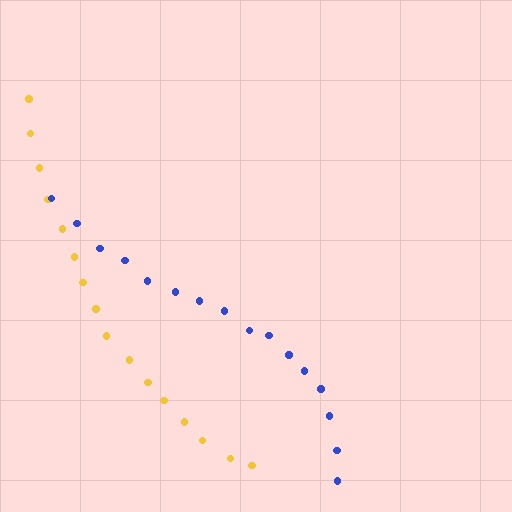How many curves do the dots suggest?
There are 2 distinct paths.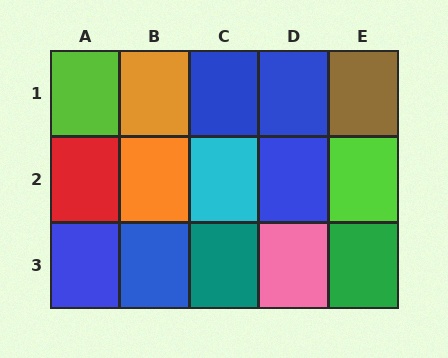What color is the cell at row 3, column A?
Blue.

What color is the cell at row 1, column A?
Lime.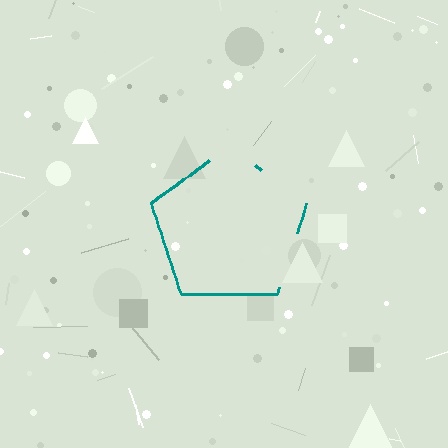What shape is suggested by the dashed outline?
The dashed outline suggests a pentagon.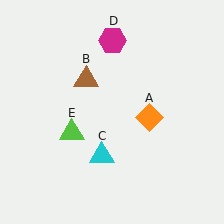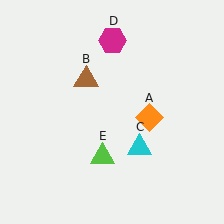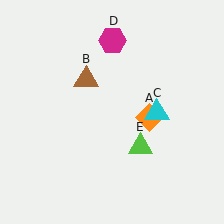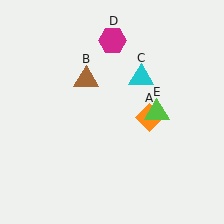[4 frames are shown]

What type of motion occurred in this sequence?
The cyan triangle (object C), lime triangle (object E) rotated counterclockwise around the center of the scene.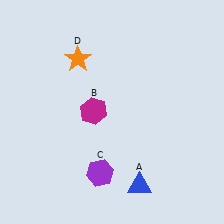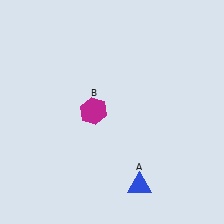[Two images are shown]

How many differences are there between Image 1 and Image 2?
There are 2 differences between the two images.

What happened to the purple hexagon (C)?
The purple hexagon (C) was removed in Image 2. It was in the bottom-left area of Image 1.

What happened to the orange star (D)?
The orange star (D) was removed in Image 2. It was in the top-left area of Image 1.